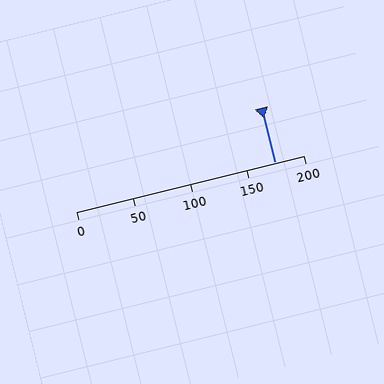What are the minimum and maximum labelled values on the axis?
The axis runs from 0 to 200.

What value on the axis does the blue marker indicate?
The marker indicates approximately 175.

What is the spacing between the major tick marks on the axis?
The major ticks are spaced 50 apart.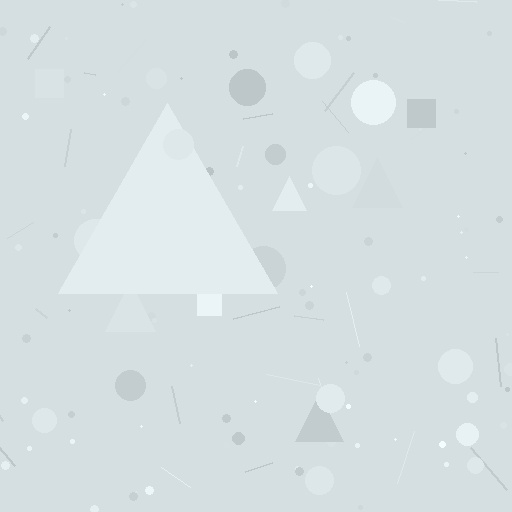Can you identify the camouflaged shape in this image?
The camouflaged shape is a triangle.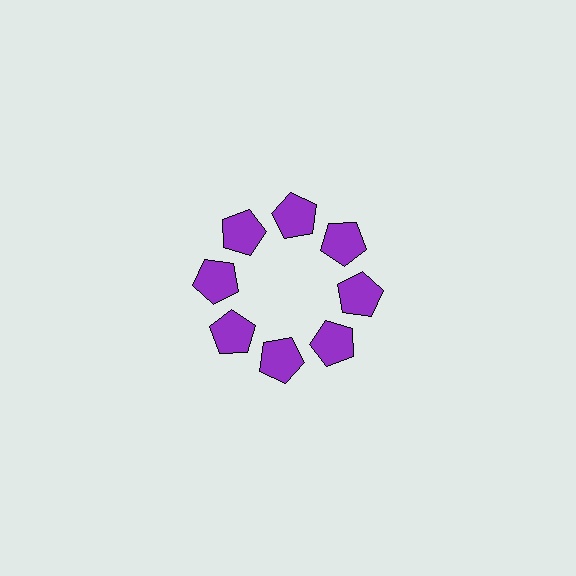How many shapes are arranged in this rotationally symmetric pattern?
There are 8 shapes, arranged in 8 groups of 1.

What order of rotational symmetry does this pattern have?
This pattern has 8-fold rotational symmetry.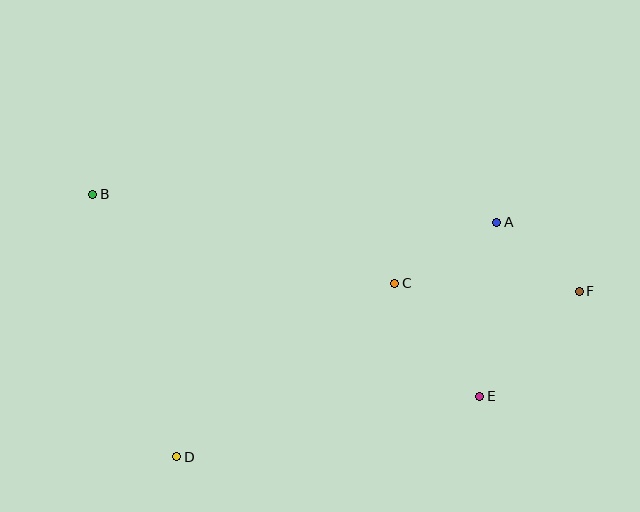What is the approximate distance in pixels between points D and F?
The distance between D and F is approximately 435 pixels.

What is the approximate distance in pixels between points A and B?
The distance between A and B is approximately 405 pixels.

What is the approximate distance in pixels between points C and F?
The distance between C and F is approximately 185 pixels.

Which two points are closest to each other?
Points A and F are closest to each other.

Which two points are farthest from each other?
Points B and F are farthest from each other.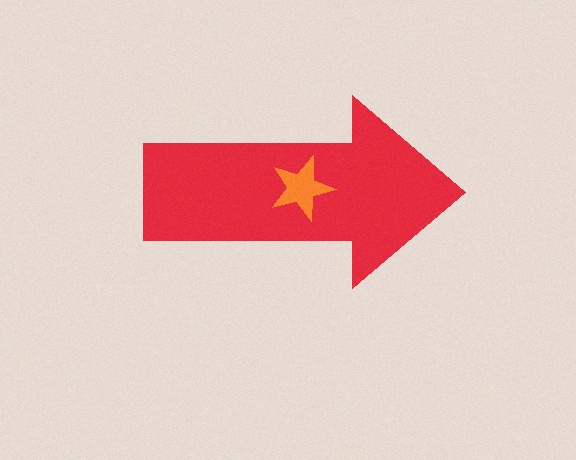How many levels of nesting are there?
2.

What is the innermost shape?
The orange star.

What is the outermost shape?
The red arrow.